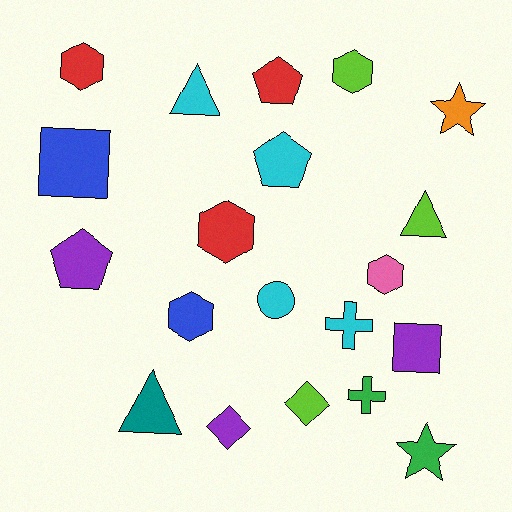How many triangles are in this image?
There are 3 triangles.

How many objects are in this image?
There are 20 objects.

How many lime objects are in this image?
There are 3 lime objects.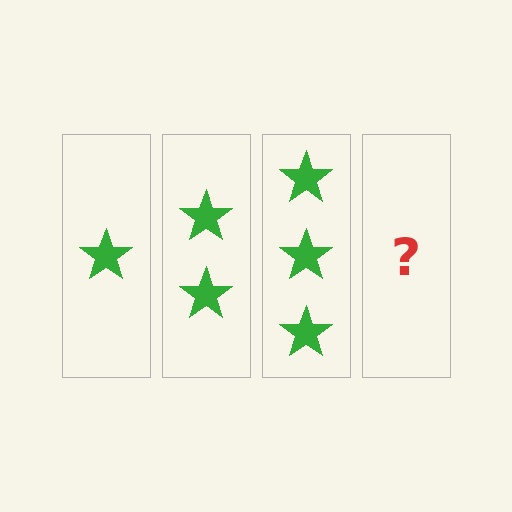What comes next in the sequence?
The next element should be 4 stars.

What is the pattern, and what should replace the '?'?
The pattern is that each step adds one more star. The '?' should be 4 stars.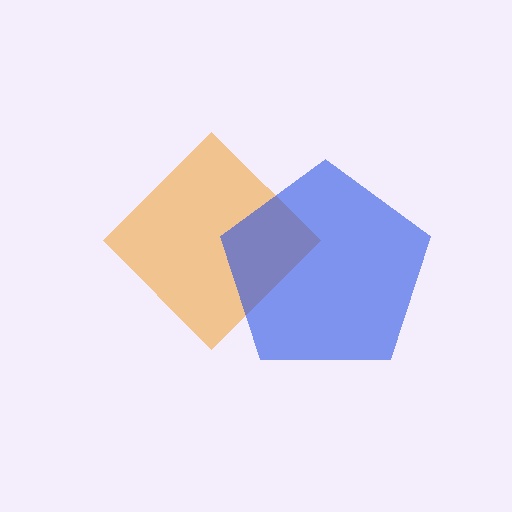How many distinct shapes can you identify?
There are 2 distinct shapes: an orange diamond, a blue pentagon.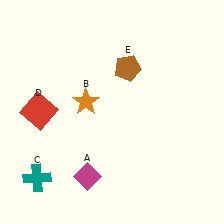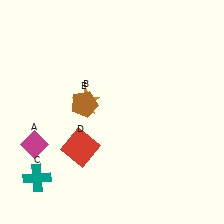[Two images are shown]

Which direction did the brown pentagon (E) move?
The brown pentagon (E) moved left.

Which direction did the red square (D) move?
The red square (D) moved right.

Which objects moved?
The objects that moved are: the magenta diamond (A), the red square (D), the brown pentagon (E).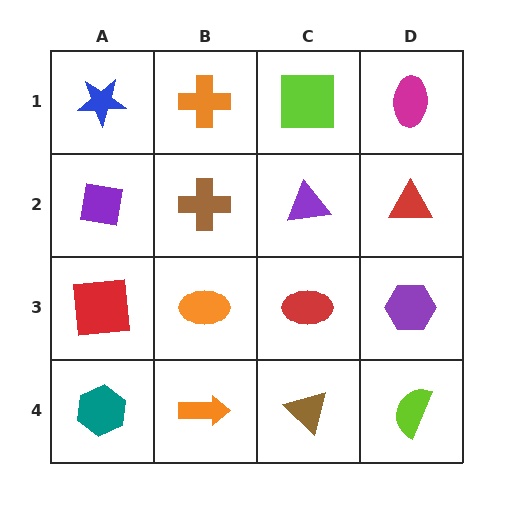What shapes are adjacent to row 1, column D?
A red triangle (row 2, column D), a lime square (row 1, column C).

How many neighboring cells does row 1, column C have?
3.